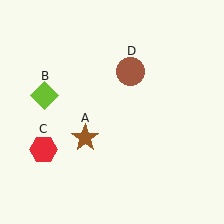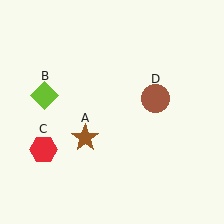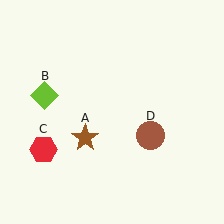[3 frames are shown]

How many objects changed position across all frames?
1 object changed position: brown circle (object D).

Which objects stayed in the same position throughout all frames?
Brown star (object A) and lime diamond (object B) and red hexagon (object C) remained stationary.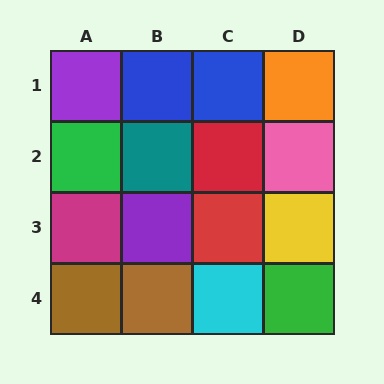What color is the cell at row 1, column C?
Blue.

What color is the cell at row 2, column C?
Red.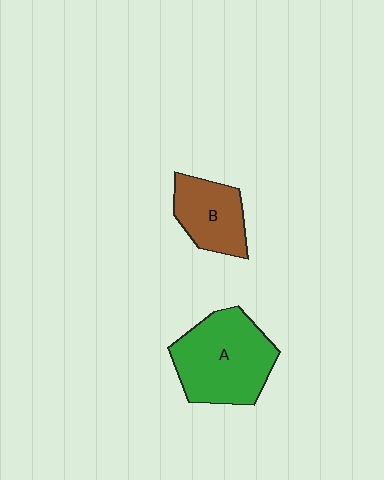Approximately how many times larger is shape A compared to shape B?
Approximately 1.7 times.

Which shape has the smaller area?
Shape B (brown).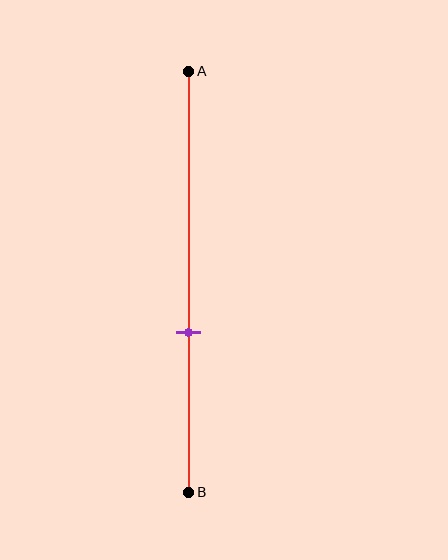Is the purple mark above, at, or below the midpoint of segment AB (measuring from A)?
The purple mark is below the midpoint of segment AB.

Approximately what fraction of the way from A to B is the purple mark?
The purple mark is approximately 60% of the way from A to B.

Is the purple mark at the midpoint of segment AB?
No, the mark is at about 60% from A, not at the 50% midpoint.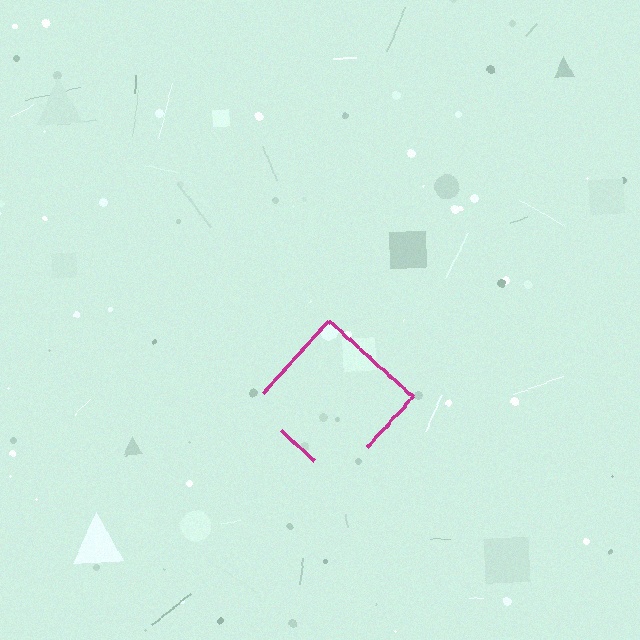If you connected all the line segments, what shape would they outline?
They would outline a diamond.